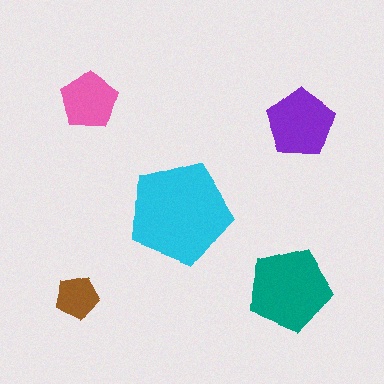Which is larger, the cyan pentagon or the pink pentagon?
The cyan one.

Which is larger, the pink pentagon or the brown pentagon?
The pink one.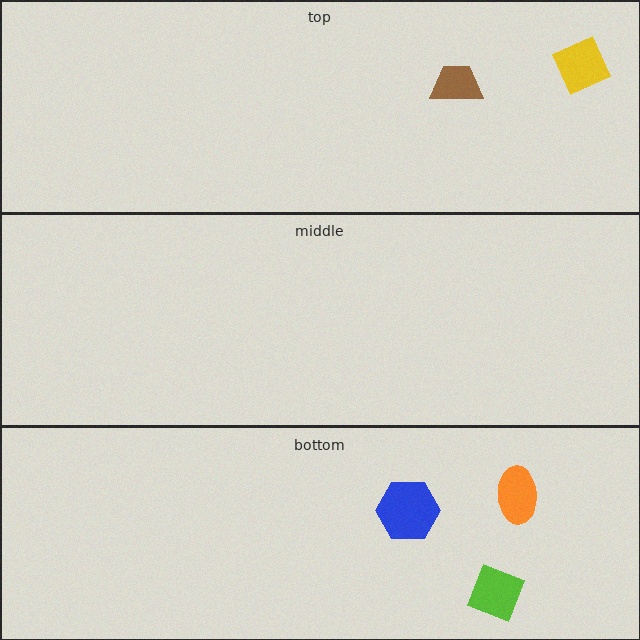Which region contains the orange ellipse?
The bottom region.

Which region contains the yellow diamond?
The top region.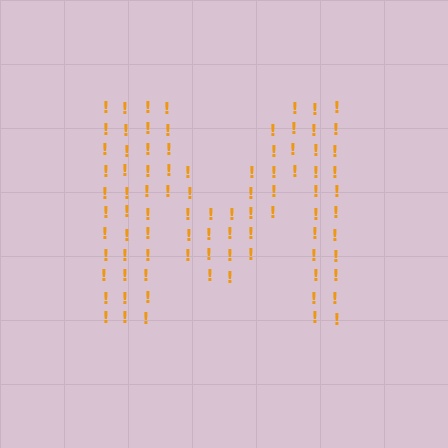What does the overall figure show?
The overall figure shows the letter M.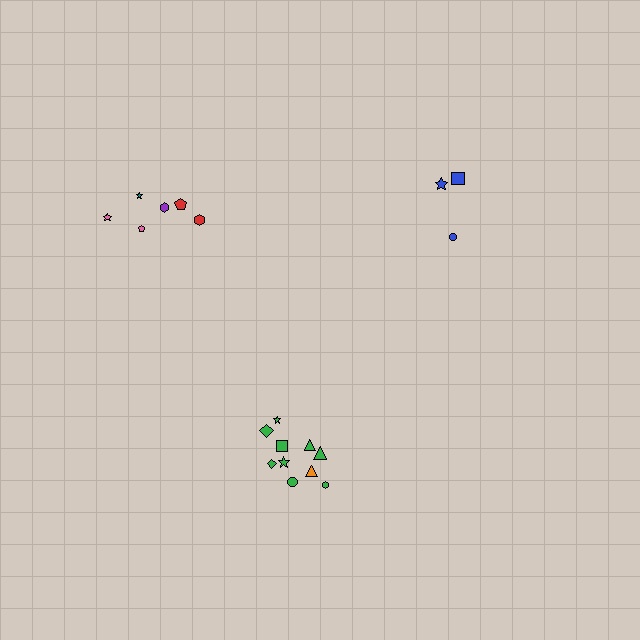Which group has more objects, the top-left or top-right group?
The top-left group.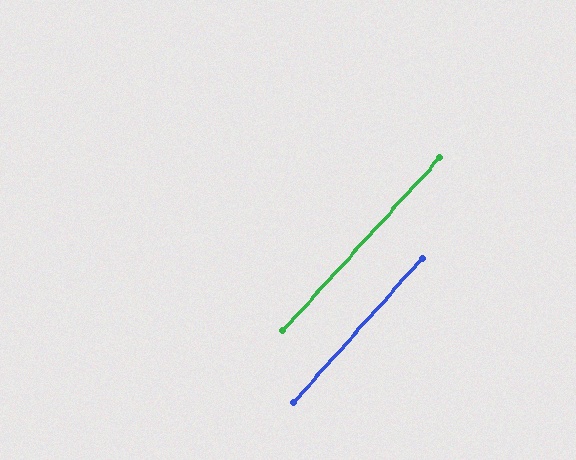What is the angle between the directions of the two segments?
Approximately 1 degree.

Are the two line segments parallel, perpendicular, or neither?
Parallel — their directions differ by only 0.6°.